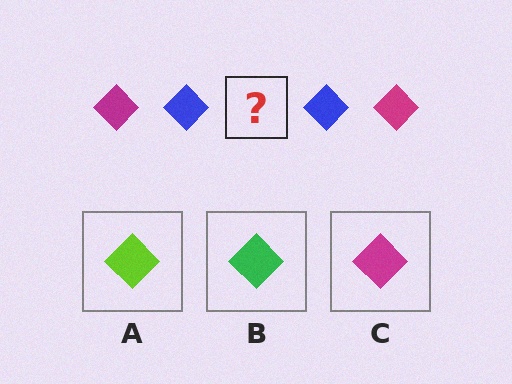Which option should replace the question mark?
Option C.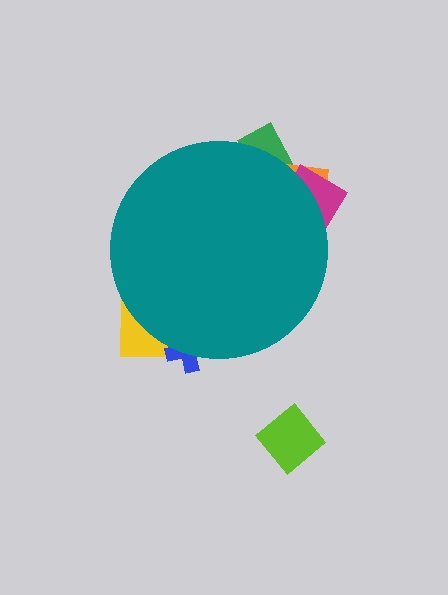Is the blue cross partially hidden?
Yes, the blue cross is partially hidden behind the teal circle.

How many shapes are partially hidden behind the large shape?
5 shapes are partially hidden.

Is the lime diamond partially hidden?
No, the lime diamond is fully visible.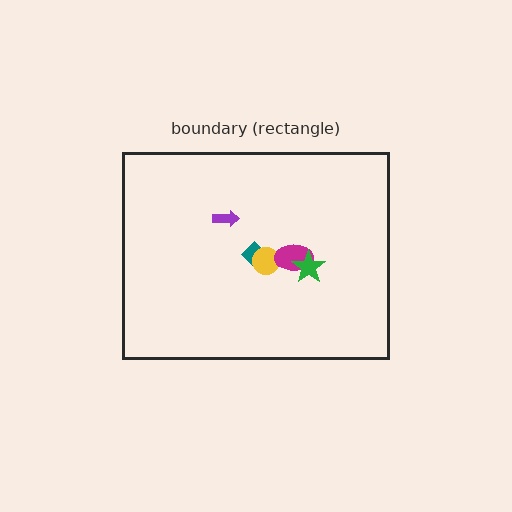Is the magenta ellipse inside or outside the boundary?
Inside.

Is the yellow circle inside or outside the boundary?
Inside.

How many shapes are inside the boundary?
5 inside, 0 outside.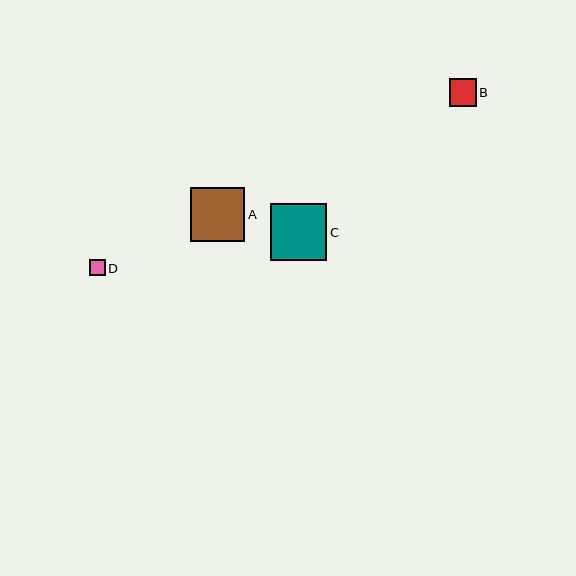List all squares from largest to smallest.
From largest to smallest: C, A, B, D.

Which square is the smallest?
Square D is the smallest with a size of approximately 16 pixels.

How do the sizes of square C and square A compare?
Square C and square A are approximately the same size.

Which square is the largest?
Square C is the largest with a size of approximately 57 pixels.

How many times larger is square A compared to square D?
Square A is approximately 3.4 times the size of square D.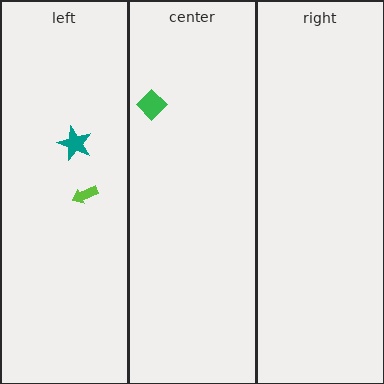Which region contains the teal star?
The left region.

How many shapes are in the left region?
2.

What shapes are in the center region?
The green diamond.